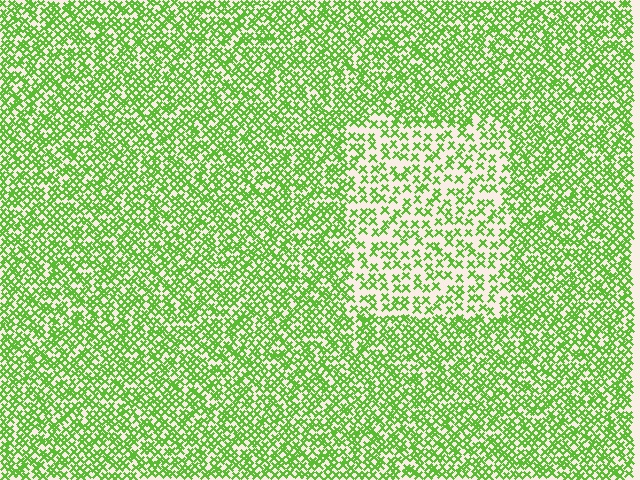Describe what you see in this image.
The image contains small lime elements arranged at two different densities. A rectangle-shaped region is visible where the elements are less densely packed than the surrounding area.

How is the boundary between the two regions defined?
The boundary is defined by a change in element density (approximately 2.0x ratio). All elements are the same color, size, and shape.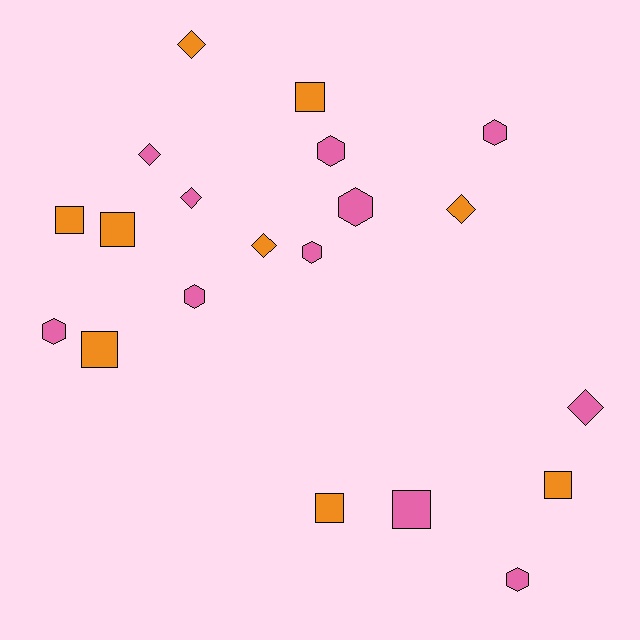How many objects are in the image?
There are 20 objects.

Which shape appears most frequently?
Hexagon, with 7 objects.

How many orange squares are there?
There are 6 orange squares.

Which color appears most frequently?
Pink, with 11 objects.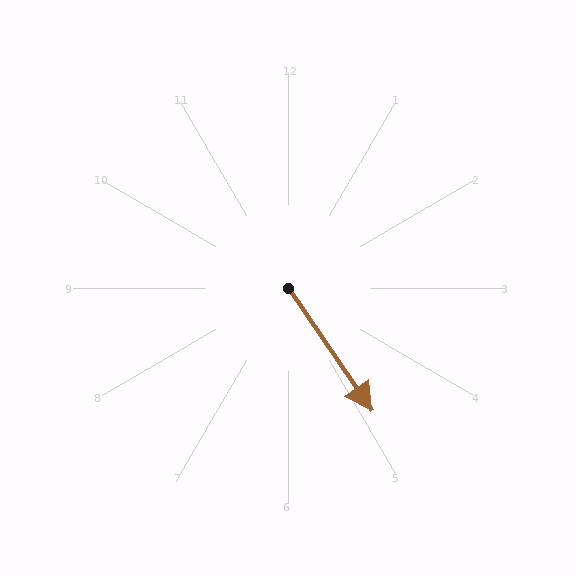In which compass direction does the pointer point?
Southeast.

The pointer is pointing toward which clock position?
Roughly 5 o'clock.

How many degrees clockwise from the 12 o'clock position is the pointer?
Approximately 146 degrees.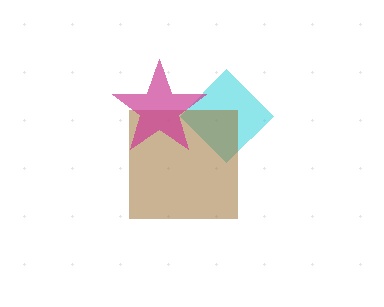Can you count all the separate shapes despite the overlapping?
Yes, there are 3 separate shapes.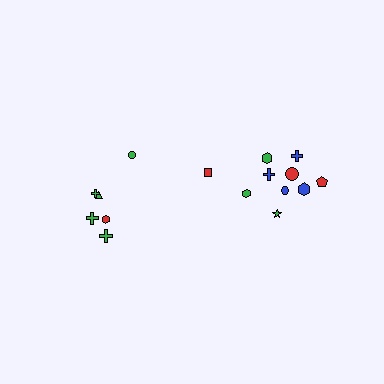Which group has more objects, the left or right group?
The right group.